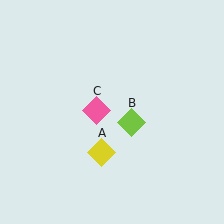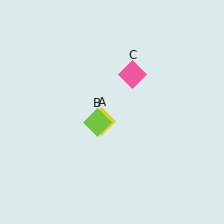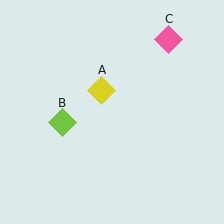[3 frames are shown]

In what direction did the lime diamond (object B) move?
The lime diamond (object B) moved left.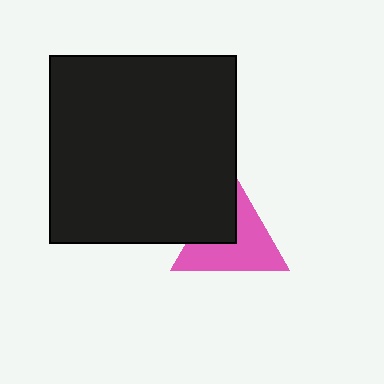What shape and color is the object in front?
The object in front is a black square.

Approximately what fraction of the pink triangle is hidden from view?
Roughly 35% of the pink triangle is hidden behind the black square.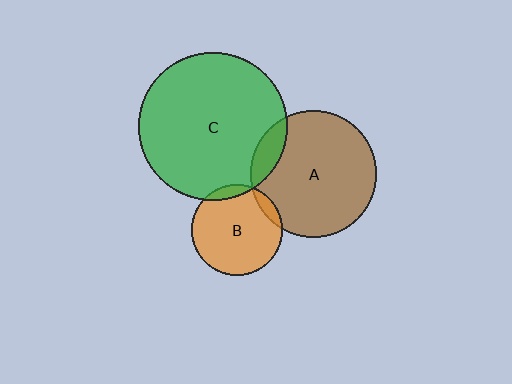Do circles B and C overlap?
Yes.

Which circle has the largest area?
Circle C (green).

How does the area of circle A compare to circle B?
Approximately 1.9 times.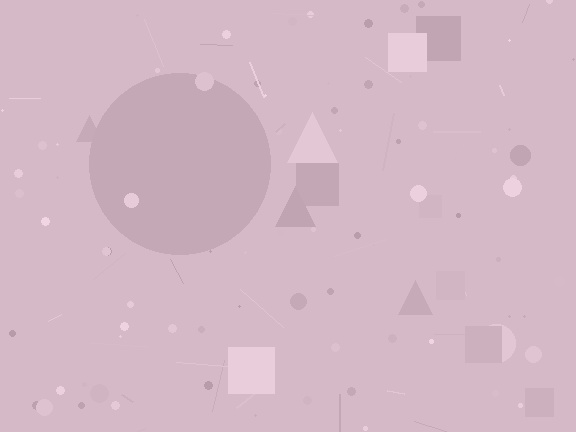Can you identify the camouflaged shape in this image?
The camouflaged shape is a circle.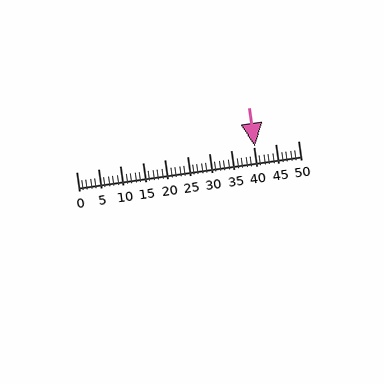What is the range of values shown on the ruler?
The ruler shows values from 0 to 50.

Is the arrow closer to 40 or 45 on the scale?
The arrow is closer to 40.